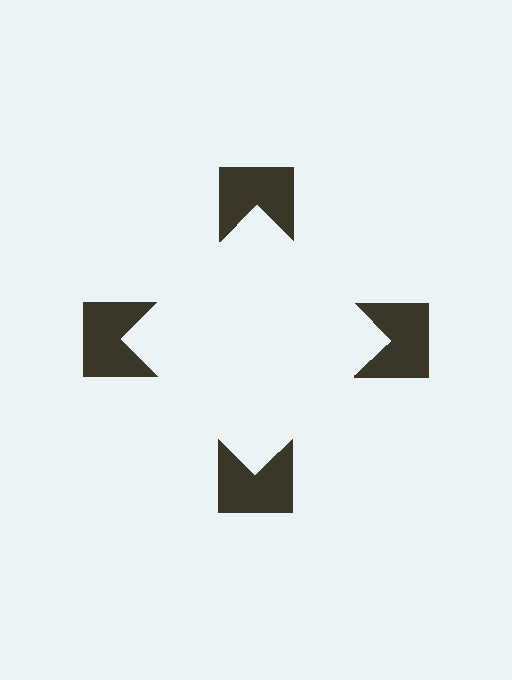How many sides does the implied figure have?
4 sides.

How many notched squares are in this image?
There are 4 — one at each vertex of the illusory square.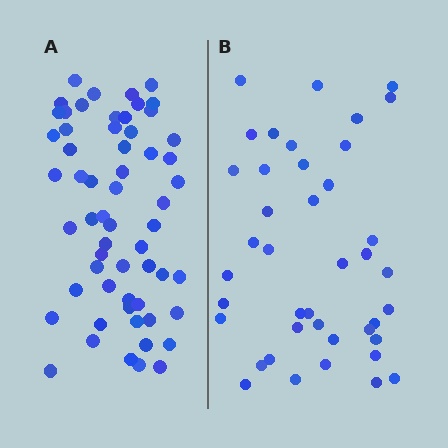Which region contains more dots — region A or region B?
Region A (the left region) has more dots.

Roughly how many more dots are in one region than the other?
Region A has approximately 20 more dots than region B.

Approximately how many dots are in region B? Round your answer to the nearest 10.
About 40 dots. (The exact count is 41, which rounds to 40.)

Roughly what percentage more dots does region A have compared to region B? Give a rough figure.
About 45% more.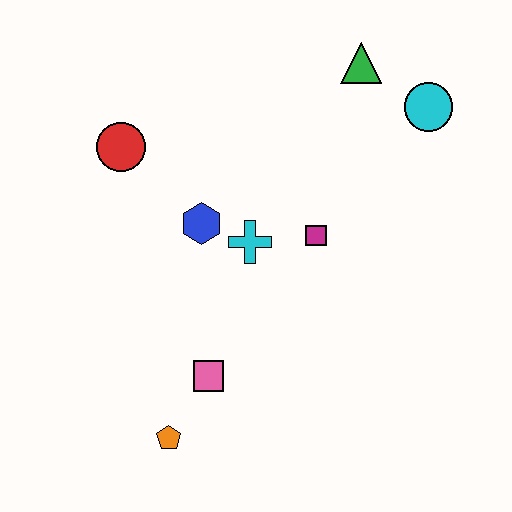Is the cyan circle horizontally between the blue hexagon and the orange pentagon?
No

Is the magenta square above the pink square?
Yes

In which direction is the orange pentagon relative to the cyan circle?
The orange pentagon is below the cyan circle.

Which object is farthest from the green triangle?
The orange pentagon is farthest from the green triangle.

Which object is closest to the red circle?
The blue hexagon is closest to the red circle.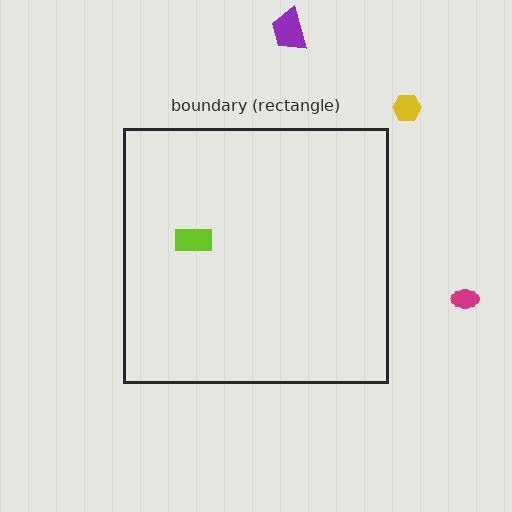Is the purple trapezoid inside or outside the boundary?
Outside.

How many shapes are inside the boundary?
1 inside, 3 outside.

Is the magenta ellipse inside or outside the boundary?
Outside.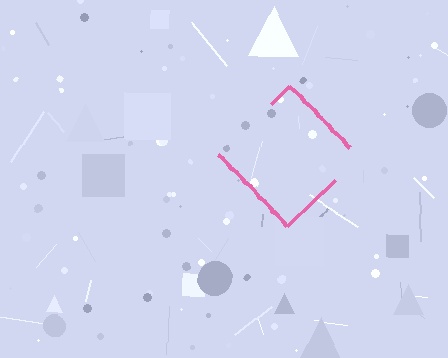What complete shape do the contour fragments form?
The contour fragments form a diamond.